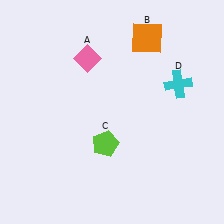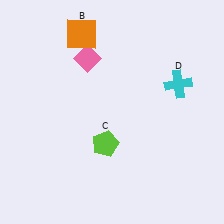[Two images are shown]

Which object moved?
The orange square (B) moved left.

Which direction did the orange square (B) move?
The orange square (B) moved left.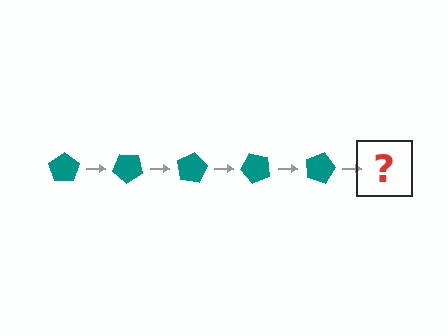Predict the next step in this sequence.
The next step is a teal pentagon rotated 200 degrees.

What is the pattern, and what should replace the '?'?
The pattern is that the pentagon rotates 40 degrees each step. The '?' should be a teal pentagon rotated 200 degrees.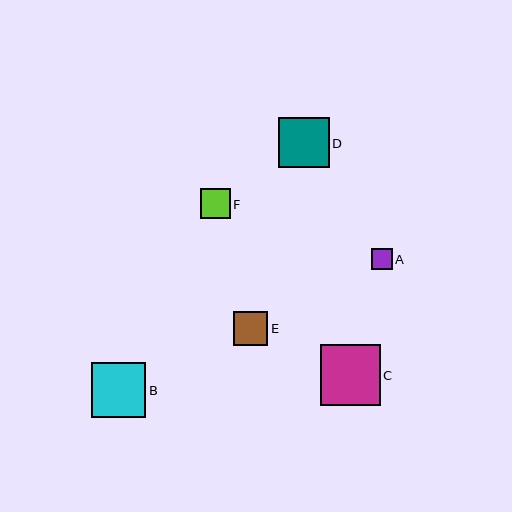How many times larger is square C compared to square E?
Square C is approximately 1.8 times the size of square E.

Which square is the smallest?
Square A is the smallest with a size of approximately 20 pixels.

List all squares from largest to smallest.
From largest to smallest: C, B, D, E, F, A.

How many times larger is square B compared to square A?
Square B is approximately 2.7 times the size of square A.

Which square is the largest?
Square C is the largest with a size of approximately 60 pixels.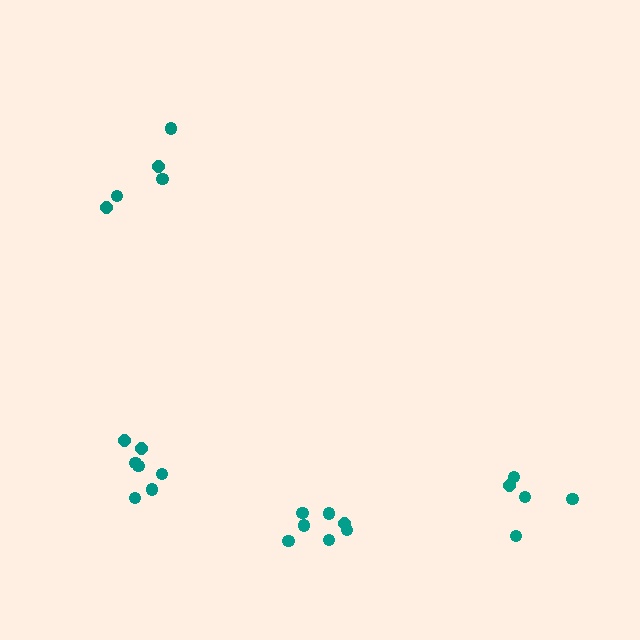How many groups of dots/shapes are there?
There are 4 groups.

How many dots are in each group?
Group 1: 5 dots, Group 2: 7 dots, Group 3: 7 dots, Group 4: 5 dots (24 total).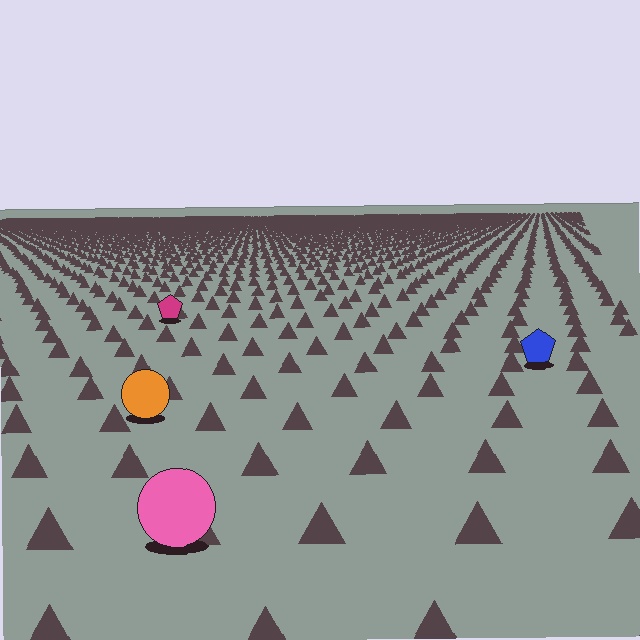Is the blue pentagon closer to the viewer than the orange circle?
No. The orange circle is closer — you can tell from the texture gradient: the ground texture is coarser near it.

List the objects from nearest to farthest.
From nearest to farthest: the pink circle, the orange circle, the blue pentagon, the magenta pentagon.